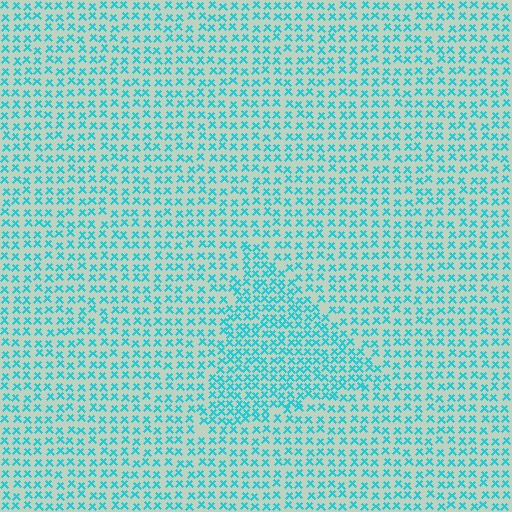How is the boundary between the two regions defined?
The boundary is defined by a change in element density (approximately 1.6x ratio). All elements are the same color, size, and shape.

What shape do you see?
I see a triangle.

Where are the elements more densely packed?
The elements are more densely packed inside the triangle boundary.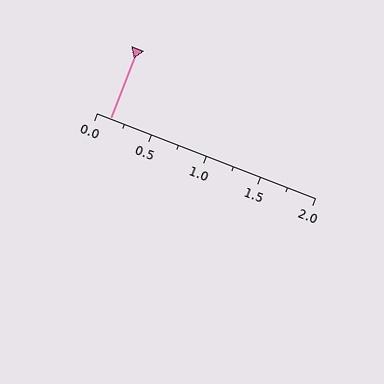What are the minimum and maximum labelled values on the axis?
The axis runs from 0.0 to 2.0.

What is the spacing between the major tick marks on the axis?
The major ticks are spaced 0.5 apart.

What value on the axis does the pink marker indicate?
The marker indicates approximately 0.12.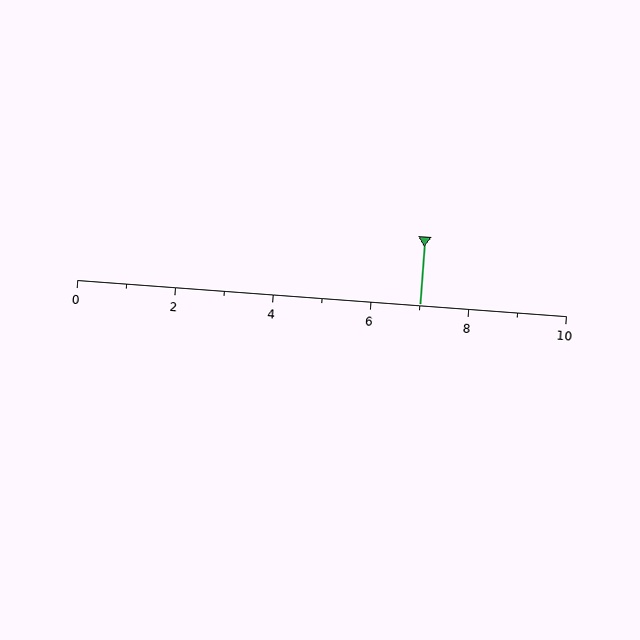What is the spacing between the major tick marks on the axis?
The major ticks are spaced 2 apart.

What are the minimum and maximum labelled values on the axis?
The axis runs from 0 to 10.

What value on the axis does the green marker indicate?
The marker indicates approximately 7.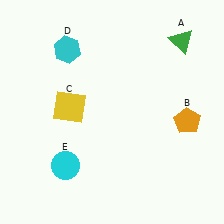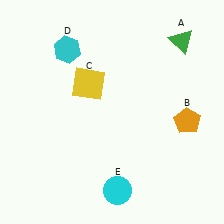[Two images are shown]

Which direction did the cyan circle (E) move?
The cyan circle (E) moved right.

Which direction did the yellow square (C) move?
The yellow square (C) moved up.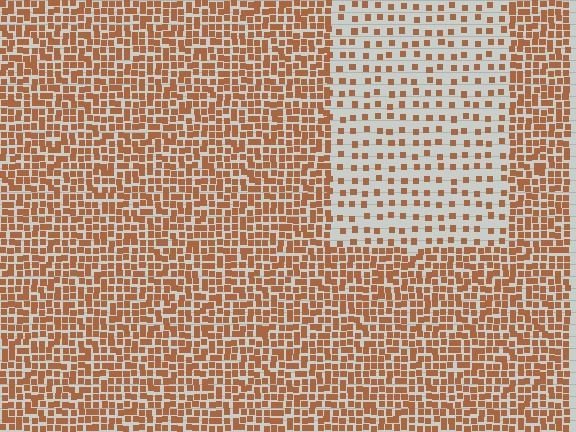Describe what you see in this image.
The image contains small brown elements arranged at two different densities. A rectangle-shaped region is visible where the elements are less densely packed than the surrounding area.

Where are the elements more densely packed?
The elements are more densely packed outside the rectangle boundary.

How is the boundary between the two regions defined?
The boundary is defined by a change in element density (approximately 2.6x ratio). All elements are the same color, size, and shape.